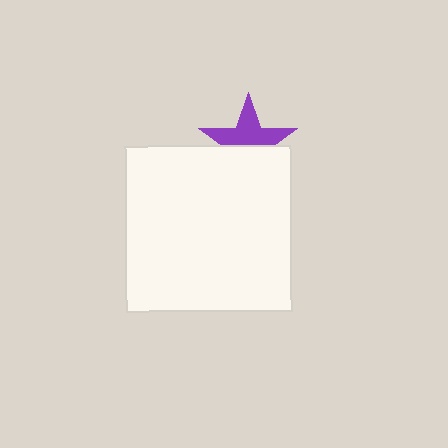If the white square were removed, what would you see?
You would see the complete purple star.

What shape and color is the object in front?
The object in front is a white square.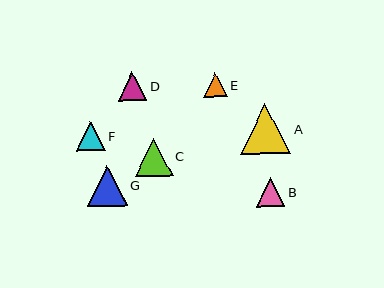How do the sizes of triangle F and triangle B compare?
Triangle F and triangle B are approximately the same size.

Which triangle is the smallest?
Triangle E is the smallest with a size of approximately 24 pixels.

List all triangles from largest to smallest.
From largest to smallest: A, G, C, F, D, B, E.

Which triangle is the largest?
Triangle A is the largest with a size of approximately 51 pixels.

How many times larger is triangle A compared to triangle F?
Triangle A is approximately 1.8 times the size of triangle F.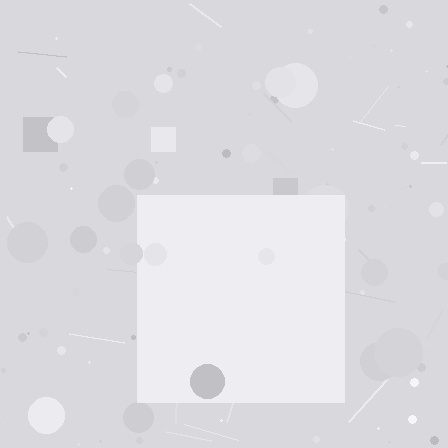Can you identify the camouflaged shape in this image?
The camouflaged shape is a square.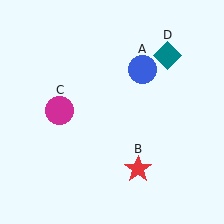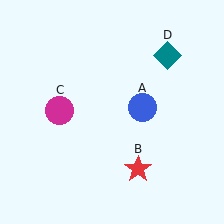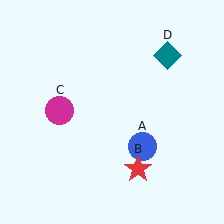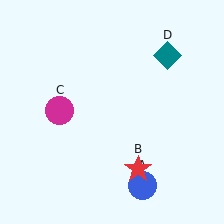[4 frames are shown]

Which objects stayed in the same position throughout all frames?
Red star (object B) and magenta circle (object C) and teal diamond (object D) remained stationary.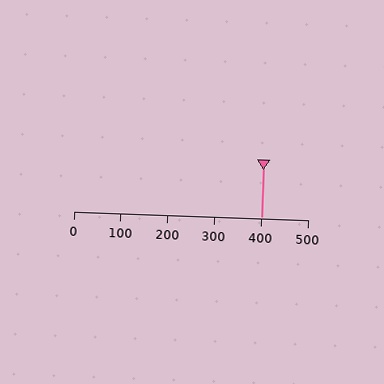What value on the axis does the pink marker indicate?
The marker indicates approximately 400.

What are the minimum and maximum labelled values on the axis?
The axis runs from 0 to 500.